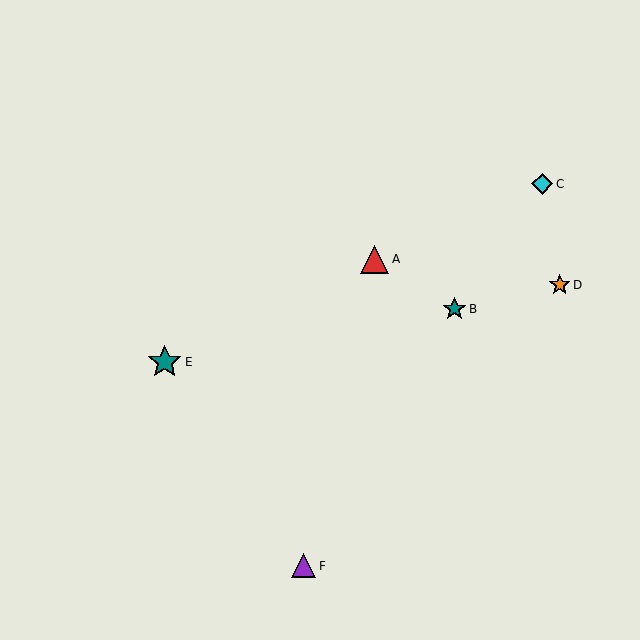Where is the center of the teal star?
The center of the teal star is at (165, 362).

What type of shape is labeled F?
Shape F is a purple triangle.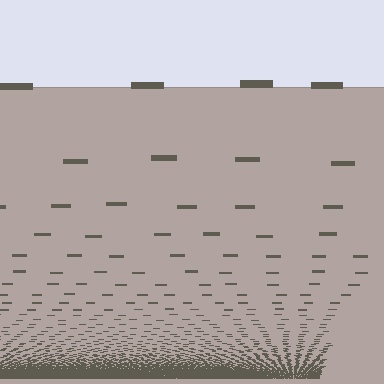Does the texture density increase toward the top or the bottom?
Density increases toward the bottom.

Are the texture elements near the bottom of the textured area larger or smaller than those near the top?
Smaller. The gradient is inverted — elements near the bottom are smaller and denser.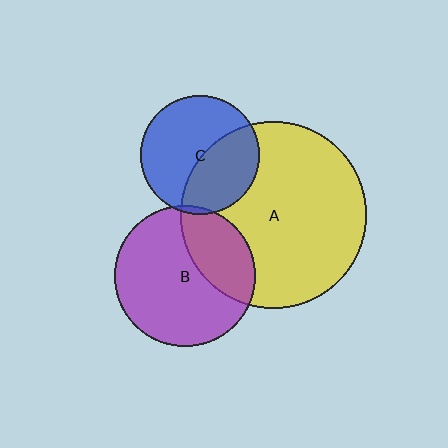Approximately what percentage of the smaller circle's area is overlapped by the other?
Approximately 40%.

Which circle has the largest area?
Circle A (yellow).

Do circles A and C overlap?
Yes.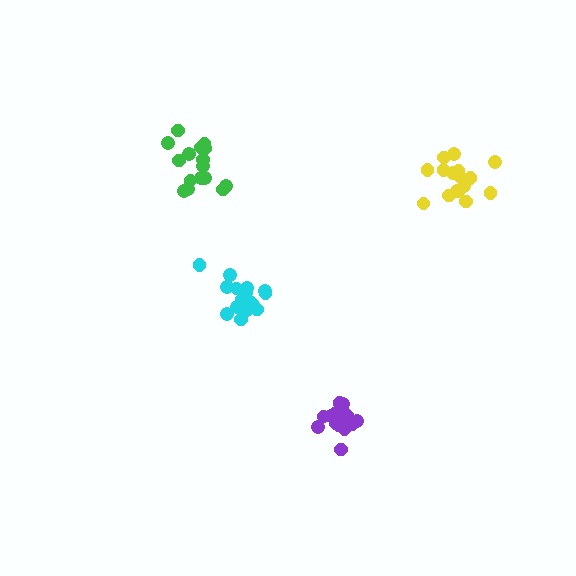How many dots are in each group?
Group 1: 19 dots, Group 2: 17 dots, Group 3: 16 dots, Group 4: 16 dots (68 total).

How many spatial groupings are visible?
There are 4 spatial groupings.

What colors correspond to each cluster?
The clusters are colored: purple, yellow, cyan, green.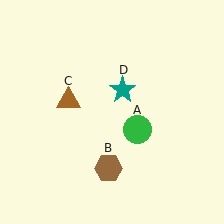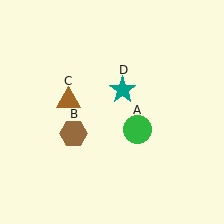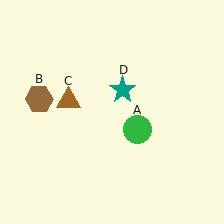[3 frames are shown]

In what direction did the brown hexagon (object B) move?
The brown hexagon (object B) moved up and to the left.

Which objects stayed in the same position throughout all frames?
Green circle (object A) and brown triangle (object C) and teal star (object D) remained stationary.